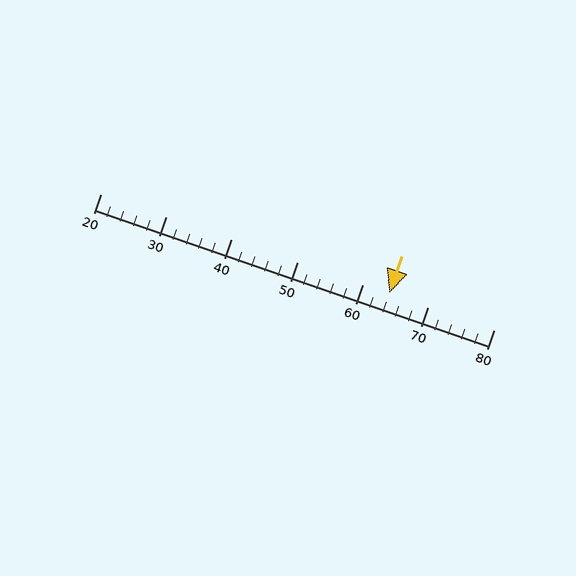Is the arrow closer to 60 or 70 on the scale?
The arrow is closer to 60.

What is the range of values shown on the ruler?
The ruler shows values from 20 to 80.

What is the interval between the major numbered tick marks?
The major tick marks are spaced 10 units apart.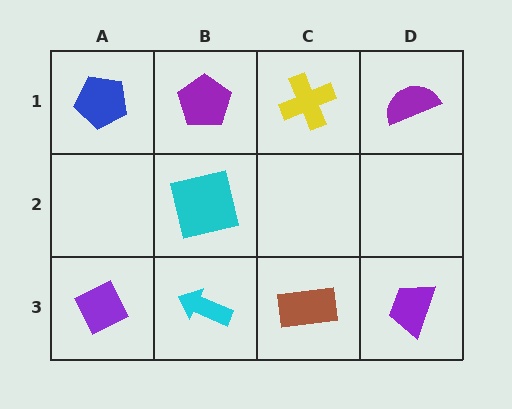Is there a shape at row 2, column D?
No, that cell is empty.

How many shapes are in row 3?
4 shapes.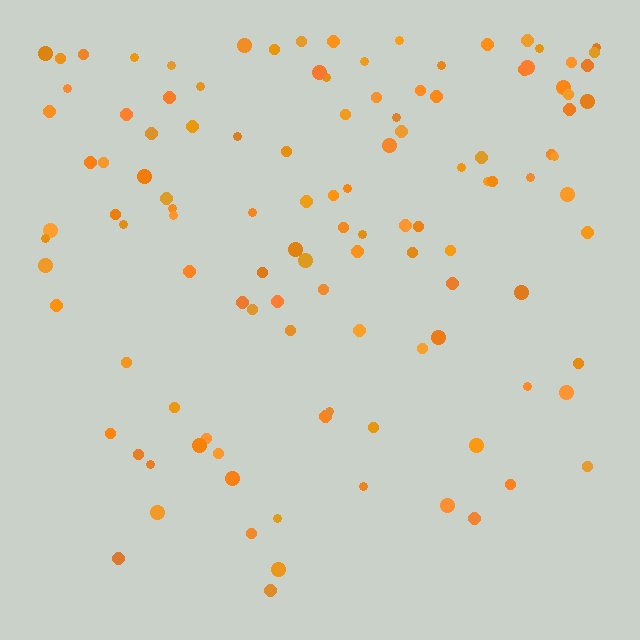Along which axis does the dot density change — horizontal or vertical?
Vertical.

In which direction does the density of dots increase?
From bottom to top, with the top side densest.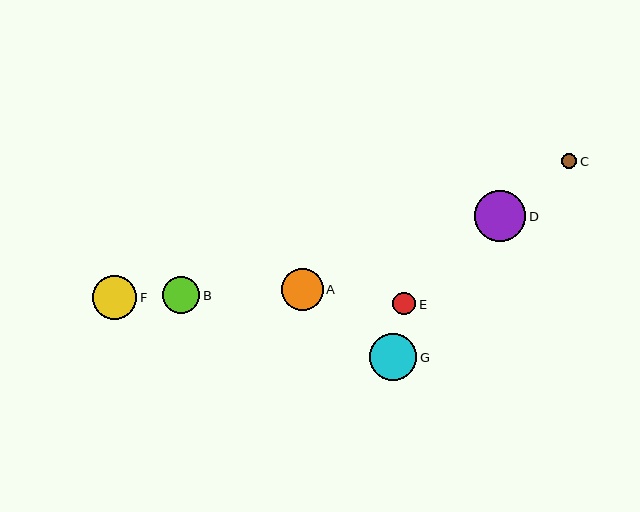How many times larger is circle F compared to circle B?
Circle F is approximately 1.2 times the size of circle B.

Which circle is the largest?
Circle D is the largest with a size of approximately 51 pixels.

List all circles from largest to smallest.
From largest to smallest: D, G, F, A, B, E, C.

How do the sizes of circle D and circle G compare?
Circle D and circle G are approximately the same size.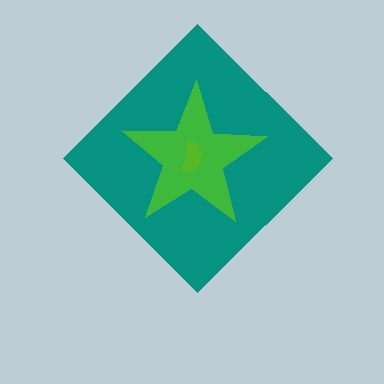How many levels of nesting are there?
3.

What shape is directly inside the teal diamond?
The green star.